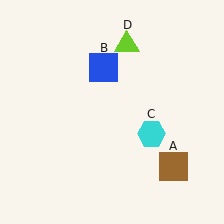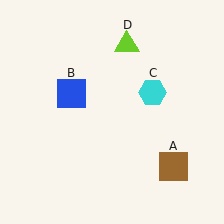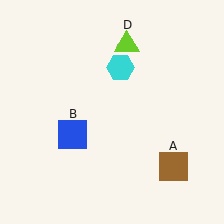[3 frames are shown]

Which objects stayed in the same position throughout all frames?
Brown square (object A) and lime triangle (object D) remained stationary.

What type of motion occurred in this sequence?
The blue square (object B), cyan hexagon (object C) rotated counterclockwise around the center of the scene.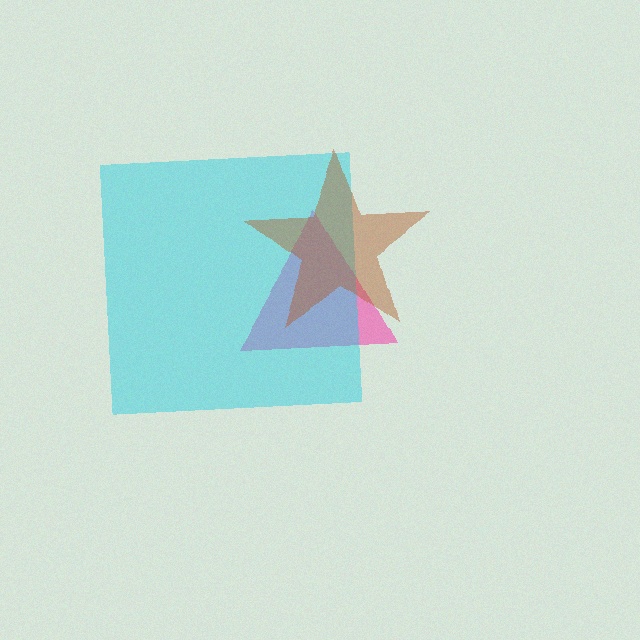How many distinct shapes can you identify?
There are 3 distinct shapes: a pink triangle, a cyan square, a brown star.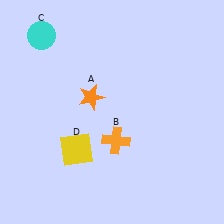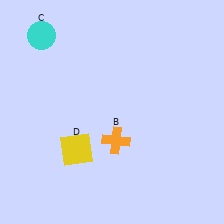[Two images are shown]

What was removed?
The orange star (A) was removed in Image 2.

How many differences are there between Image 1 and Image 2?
There is 1 difference between the two images.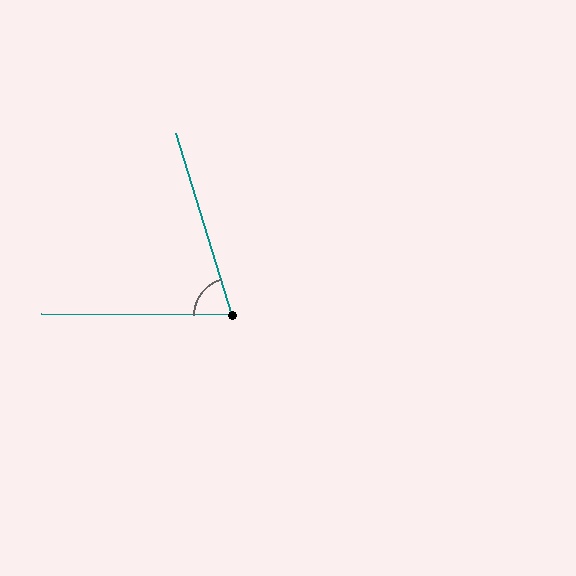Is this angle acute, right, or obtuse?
It is acute.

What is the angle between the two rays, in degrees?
Approximately 73 degrees.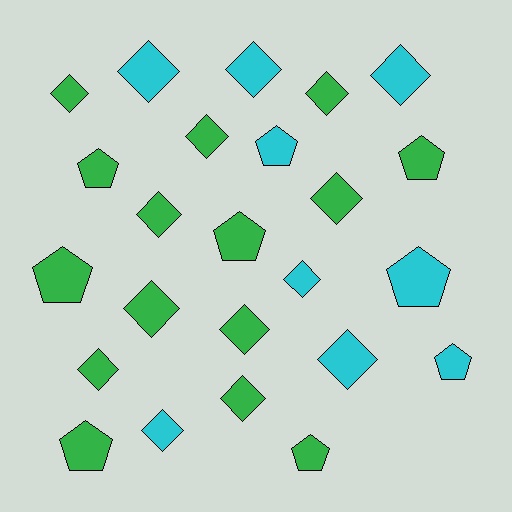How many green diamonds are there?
There are 9 green diamonds.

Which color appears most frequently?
Green, with 15 objects.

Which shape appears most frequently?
Diamond, with 15 objects.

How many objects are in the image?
There are 24 objects.